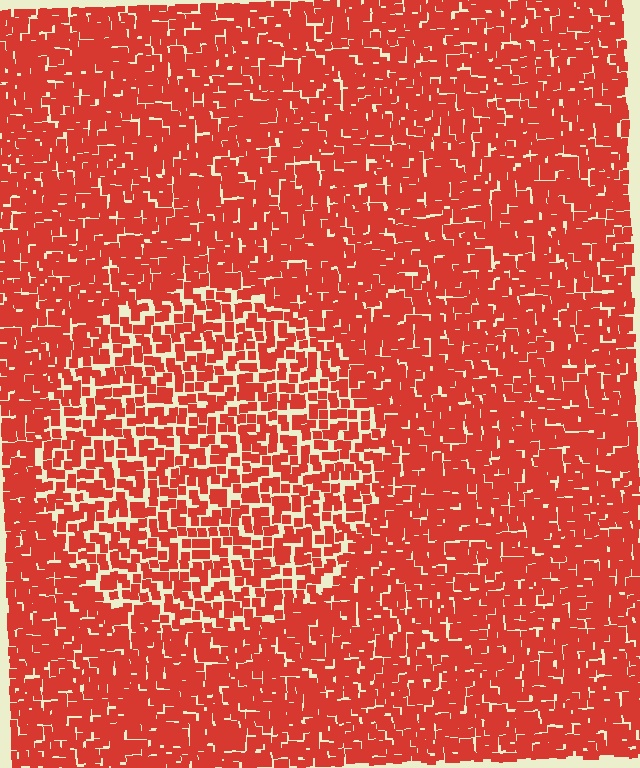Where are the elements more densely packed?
The elements are more densely packed outside the circle boundary.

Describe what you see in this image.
The image contains small red elements arranged at two different densities. A circle-shaped region is visible where the elements are less densely packed than the surrounding area.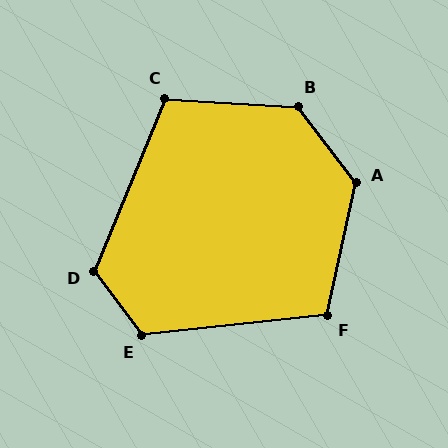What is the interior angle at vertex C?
Approximately 109 degrees (obtuse).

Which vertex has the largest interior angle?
B, at approximately 131 degrees.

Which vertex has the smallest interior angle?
F, at approximately 108 degrees.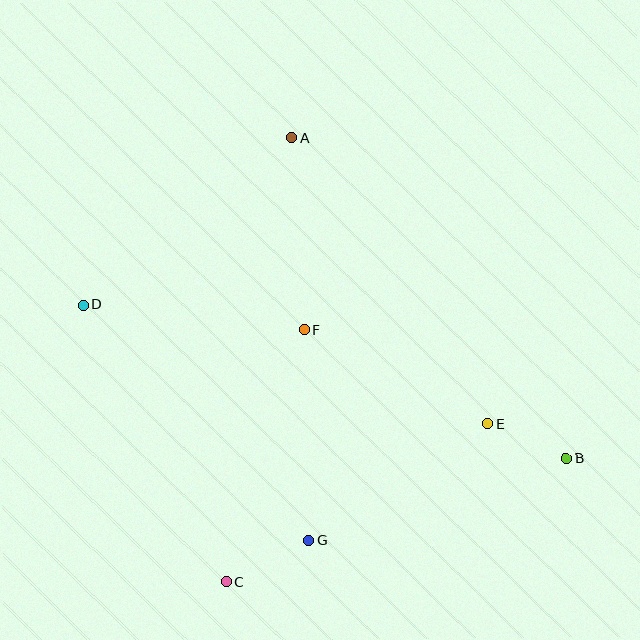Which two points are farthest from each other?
Points B and D are farthest from each other.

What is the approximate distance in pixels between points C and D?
The distance between C and D is approximately 312 pixels.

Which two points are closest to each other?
Points B and E are closest to each other.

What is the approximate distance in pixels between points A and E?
The distance between A and E is approximately 347 pixels.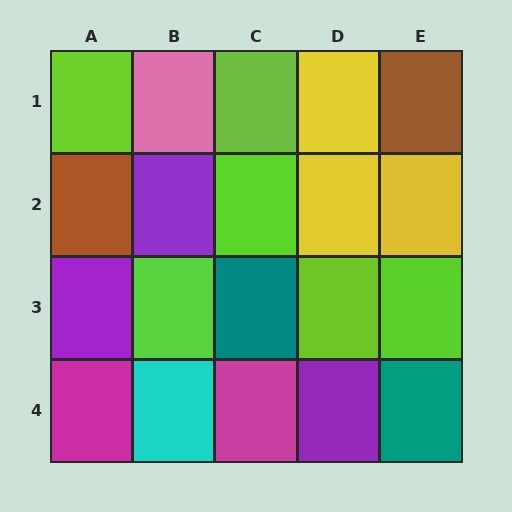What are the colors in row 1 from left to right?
Lime, pink, lime, yellow, brown.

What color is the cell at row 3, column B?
Lime.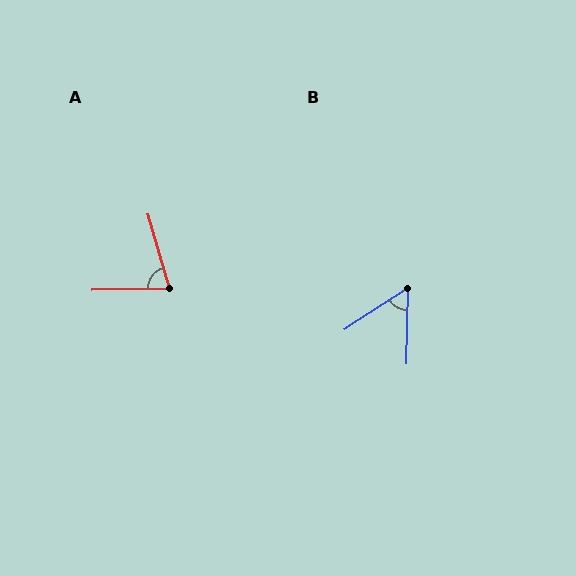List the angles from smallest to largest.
B (56°), A (75°).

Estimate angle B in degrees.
Approximately 56 degrees.